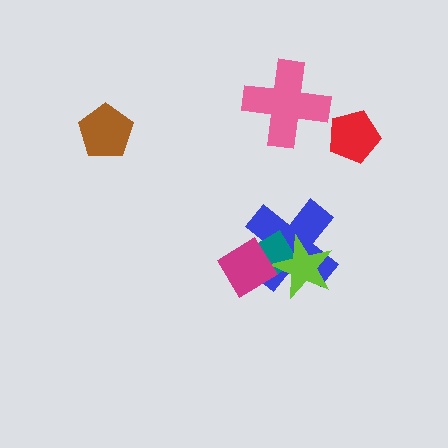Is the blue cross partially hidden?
Yes, it is partially covered by another shape.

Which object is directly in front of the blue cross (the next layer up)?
The teal diamond is directly in front of the blue cross.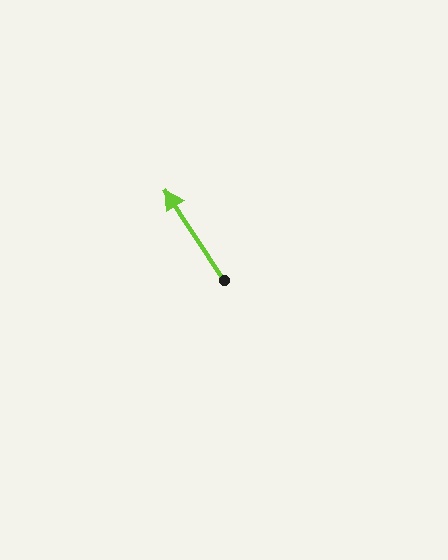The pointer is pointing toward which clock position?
Roughly 11 o'clock.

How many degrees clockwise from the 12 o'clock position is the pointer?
Approximately 327 degrees.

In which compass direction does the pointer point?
Northwest.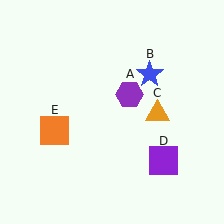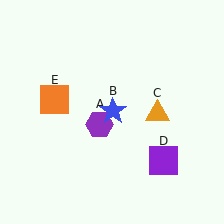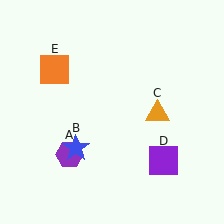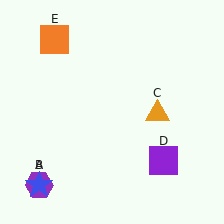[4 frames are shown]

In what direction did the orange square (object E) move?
The orange square (object E) moved up.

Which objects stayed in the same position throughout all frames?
Orange triangle (object C) and purple square (object D) remained stationary.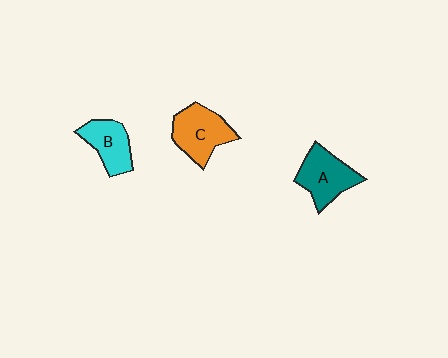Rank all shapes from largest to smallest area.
From largest to smallest: C (orange), A (teal), B (cyan).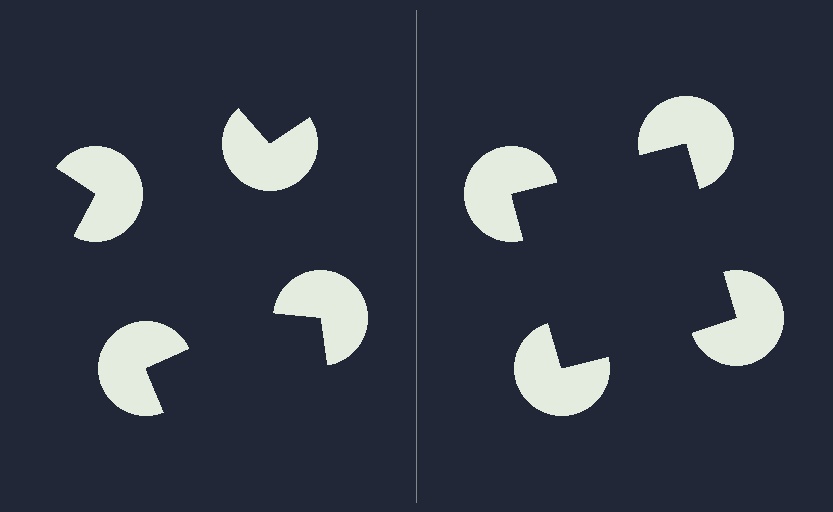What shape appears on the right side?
An illusory square.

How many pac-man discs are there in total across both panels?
8 — 4 on each side.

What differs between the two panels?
The pac-man discs are positioned identically on both sides; only the wedge orientations differ. On the right they align to a square; on the left they are misaligned.